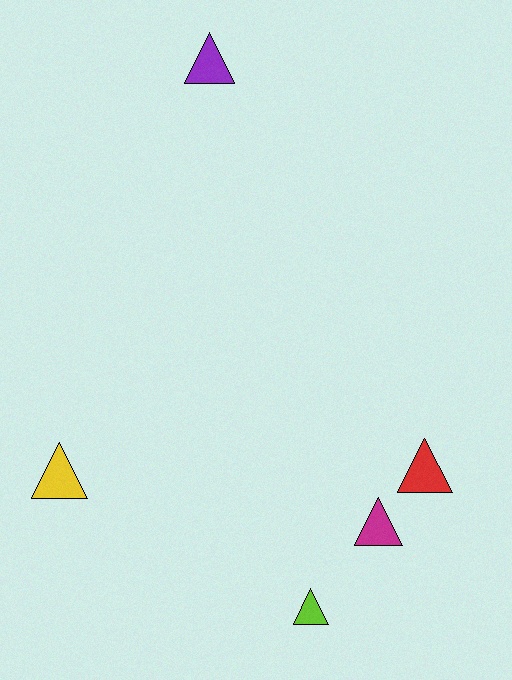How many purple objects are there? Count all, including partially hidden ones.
There is 1 purple object.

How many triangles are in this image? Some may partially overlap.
There are 5 triangles.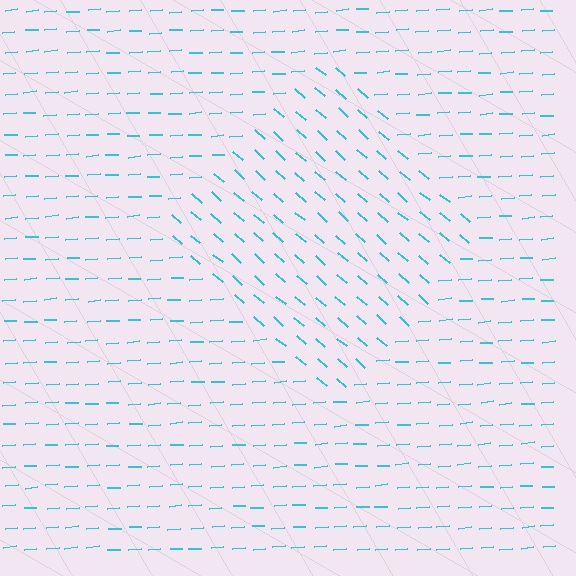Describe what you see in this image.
The image is filled with small cyan line segments. A diamond region in the image has lines oriented differently from the surrounding lines, creating a visible texture boundary.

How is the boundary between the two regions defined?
The boundary is defined purely by a change in line orientation (approximately 45 degrees difference). All lines are the same color and thickness.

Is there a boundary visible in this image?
Yes, there is a texture boundary formed by a change in line orientation.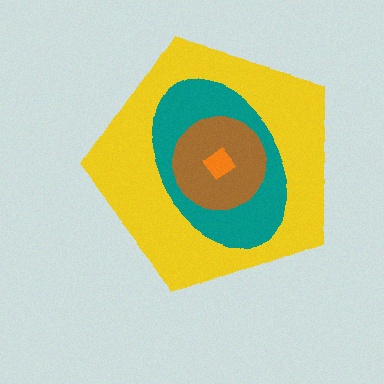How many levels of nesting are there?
4.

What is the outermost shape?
The yellow pentagon.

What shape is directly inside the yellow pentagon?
The teal ellipse.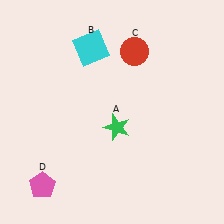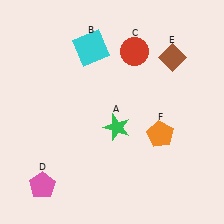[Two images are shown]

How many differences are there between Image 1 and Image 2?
There are 2 differences between the two images.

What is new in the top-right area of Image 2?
A brown diamond (E) was added in the top-right area of Image 2.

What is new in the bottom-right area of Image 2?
An orange pentagon (F) was added in the bottom-right area of Image 2.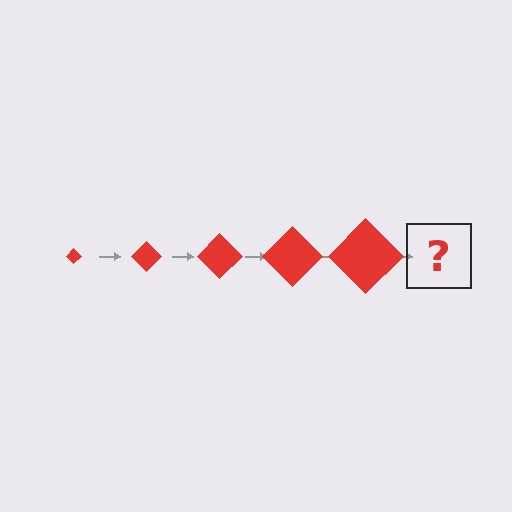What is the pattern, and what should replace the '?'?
The pattern is that the diamond gets progressively larger each step. The '?' should be a red diamond, larger than the previous one.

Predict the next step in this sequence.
The next step is a red diamond, larger than the previous one.